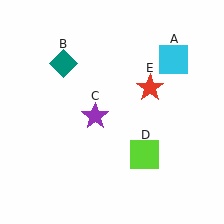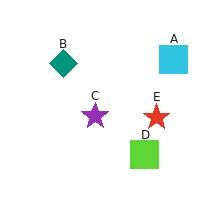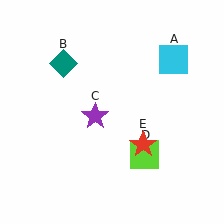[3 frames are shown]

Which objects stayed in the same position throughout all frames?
Cyan square (object A) and teal diamond (object B) and purple star (object C) and lime square (object D) remained stationary.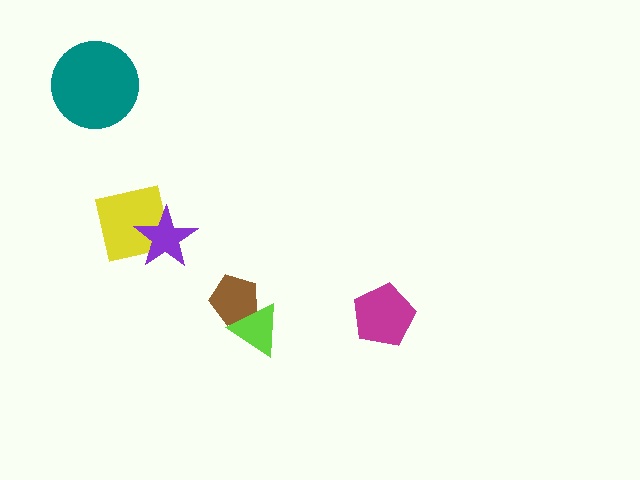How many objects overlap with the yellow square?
1 object overlaps with the yellow square.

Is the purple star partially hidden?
No, no other shape covers it.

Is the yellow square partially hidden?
Yes, it is partially covered by another shape.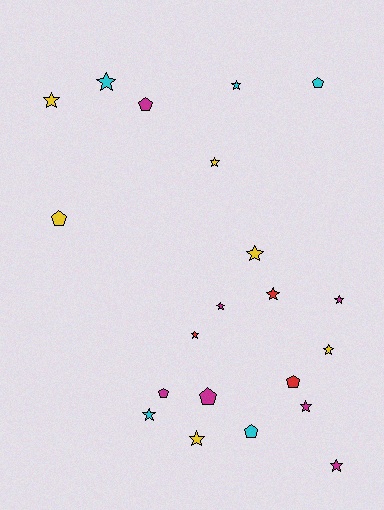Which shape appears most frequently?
Star, with 14 objects.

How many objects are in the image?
There are 21 objects.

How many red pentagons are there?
There is 1 red pentagon.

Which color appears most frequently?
Magenta, with 7 objects.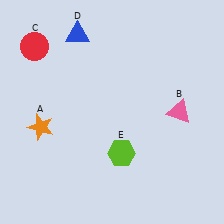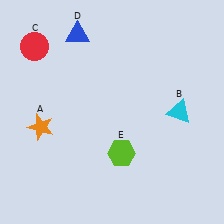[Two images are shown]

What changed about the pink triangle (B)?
In Image 1, B is pink. In Image 2, it changed to cyan.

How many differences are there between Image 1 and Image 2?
There is 1 difference between the two images.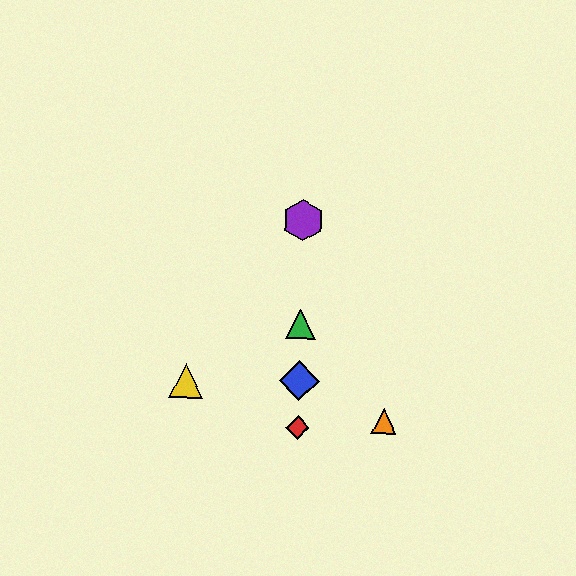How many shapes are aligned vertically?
4 shapes (the red diamond, the blue diamond, the green triangle, the purple hexagon) are aligned vertically.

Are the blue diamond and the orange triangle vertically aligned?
No, the blue diamond is at x≈299 and the orange triangle is at x≈384.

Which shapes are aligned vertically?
The red diamond, the blue diamond, the green triangle, the purple hexagon are aligned vertically.